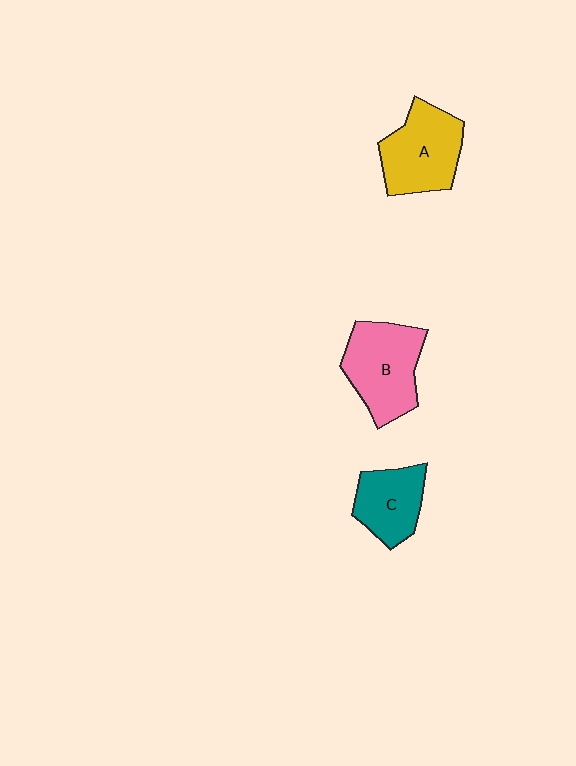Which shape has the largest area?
Shape B (pink).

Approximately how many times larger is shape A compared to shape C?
Approximately 1.4 times.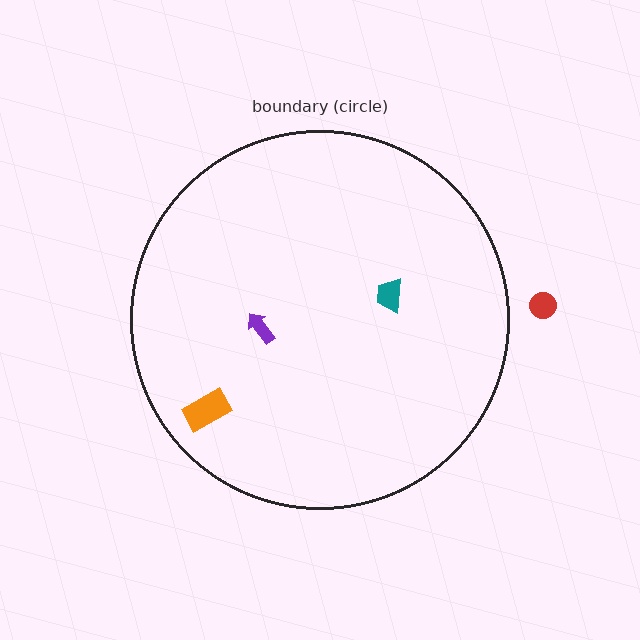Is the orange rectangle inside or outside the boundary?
Inside.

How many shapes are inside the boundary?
3 inside, 1 outside.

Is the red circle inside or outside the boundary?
Outside.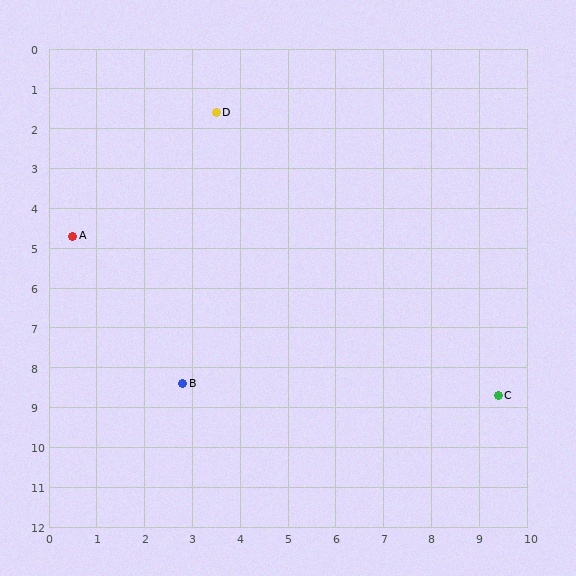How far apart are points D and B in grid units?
Points D and B are about 6.8 grid units apart.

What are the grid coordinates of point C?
Point C is at approximately (9.4, 8.7).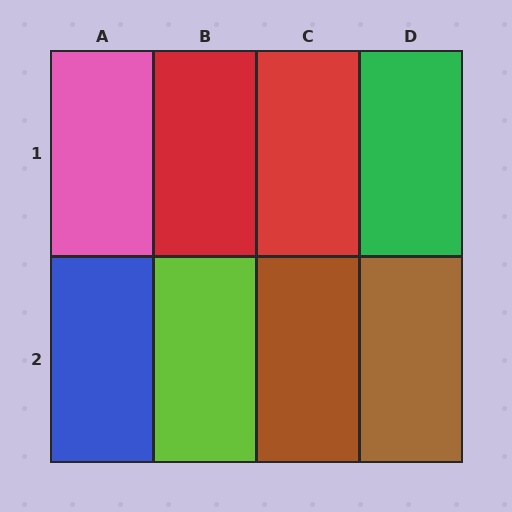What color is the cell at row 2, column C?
Brown.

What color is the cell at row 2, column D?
Brown.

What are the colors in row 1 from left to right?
Pink, red, red, green.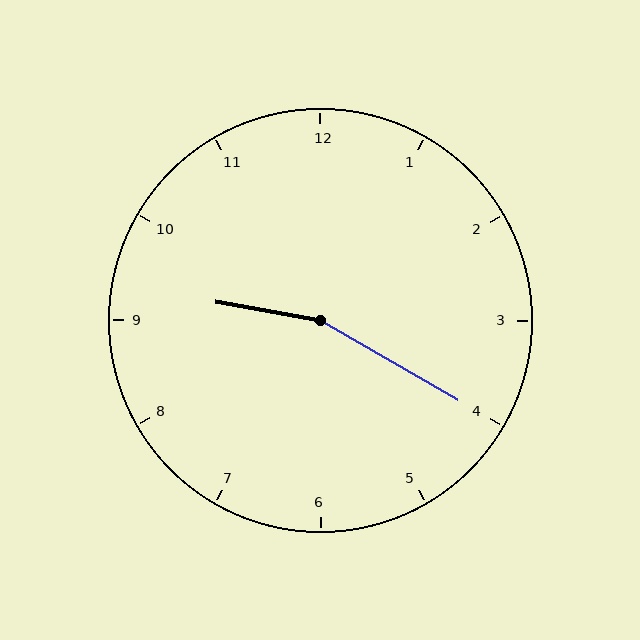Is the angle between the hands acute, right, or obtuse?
It is obtuse.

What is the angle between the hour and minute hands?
Approximately 160 degrees.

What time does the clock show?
9:20.